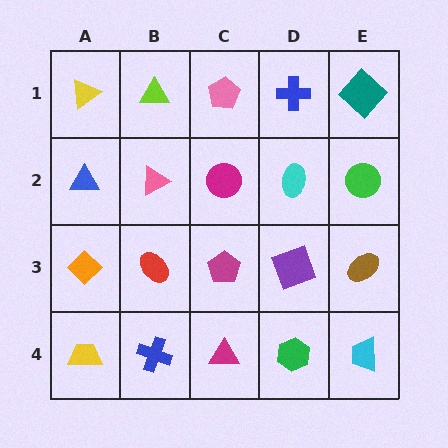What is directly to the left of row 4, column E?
A green hexagon.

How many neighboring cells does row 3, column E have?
3.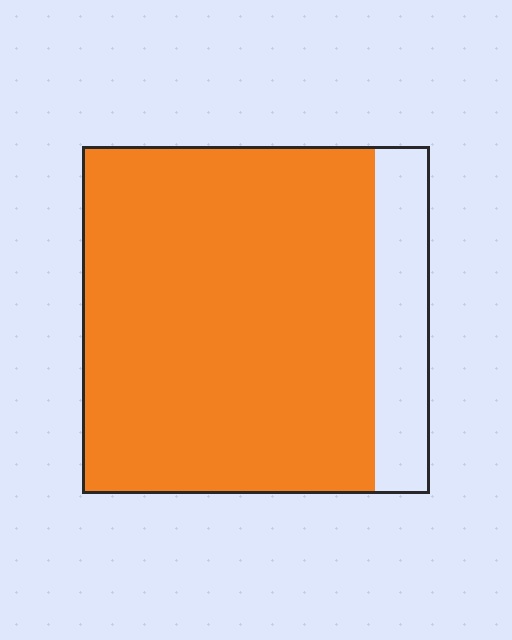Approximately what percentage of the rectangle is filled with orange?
Approximately 85%.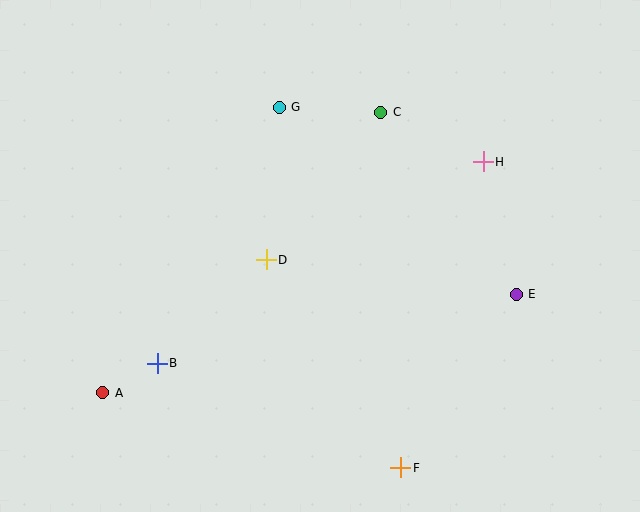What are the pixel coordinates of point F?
Point F is at (401, 468).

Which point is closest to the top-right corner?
Point H is closest to the top-right corner.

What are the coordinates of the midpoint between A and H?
The midpoint between A and H is at (293, 277).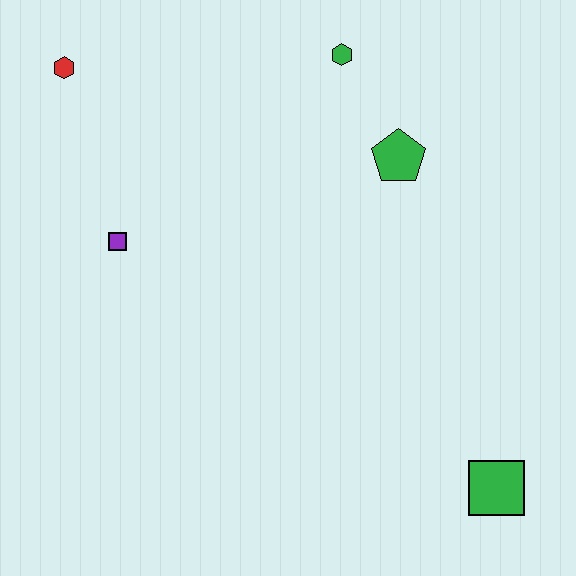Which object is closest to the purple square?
The red hexagon is closest to the purple square.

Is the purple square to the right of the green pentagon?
No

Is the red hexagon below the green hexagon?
Yes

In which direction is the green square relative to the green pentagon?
The green square is below the green pentagon.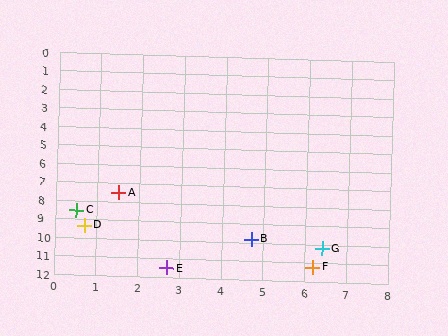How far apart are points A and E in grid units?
Points A and E are about 4.2 grid units apart.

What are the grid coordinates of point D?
Point D is at approximately (0.7, 9.3).